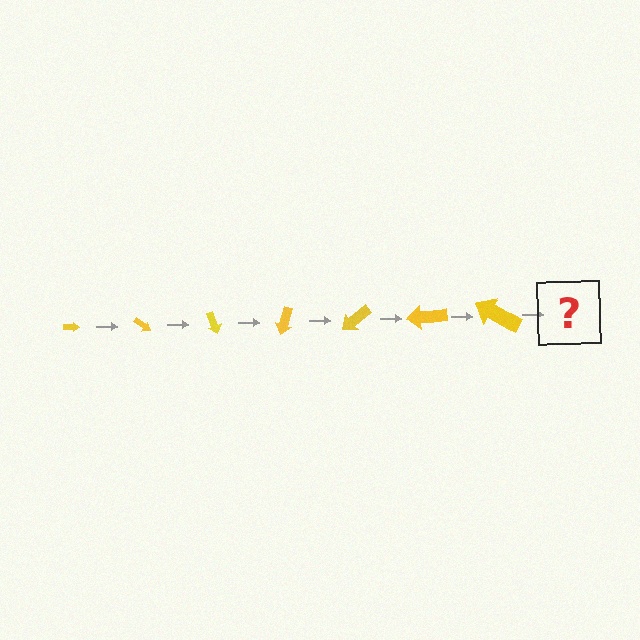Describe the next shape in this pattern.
It should be an arrow, larger than the previous one and rotated 245 degrees from the start.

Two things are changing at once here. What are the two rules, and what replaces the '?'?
The two rules are that the arrow grows larger each step and it rotates 35 degrees each step. The '?' should be an arrow, larger than the previous one and rotated 245 degrees from the start.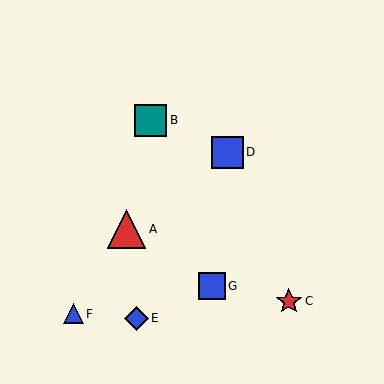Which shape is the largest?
The red triangle (labeled A) is the largest.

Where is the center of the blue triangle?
The center of the blue triangle is at (73, 314).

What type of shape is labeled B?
Shape B is a teal square.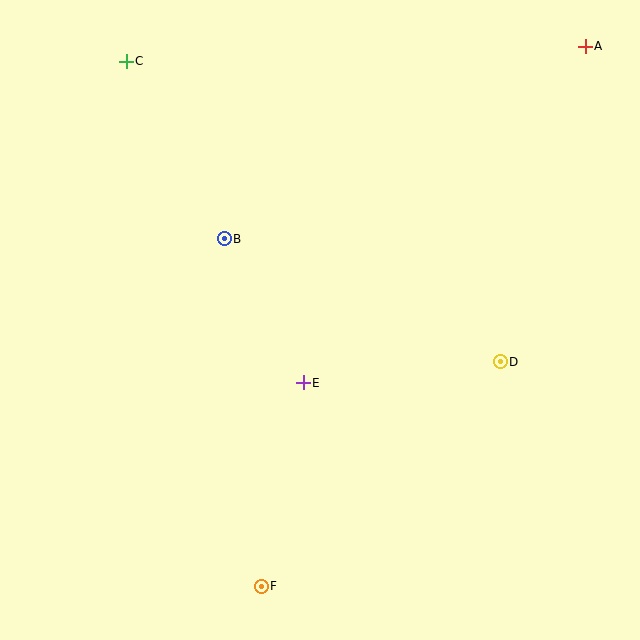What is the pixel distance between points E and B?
The distance between E and B is 164 pixels.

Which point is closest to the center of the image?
Point E at (303, 383) is closest to the center.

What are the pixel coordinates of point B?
Point B is at (224, 239).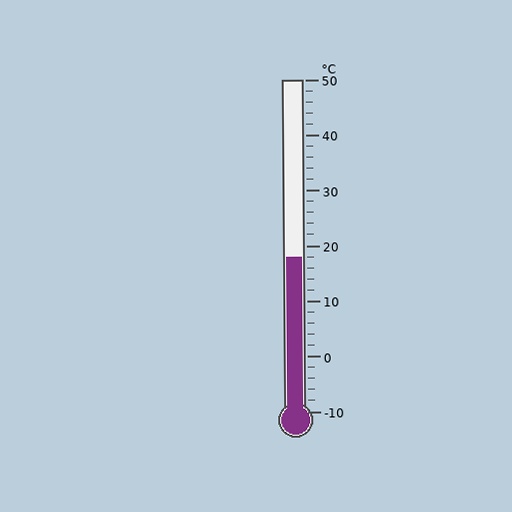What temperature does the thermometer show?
The thermometer shows approximately 18°C.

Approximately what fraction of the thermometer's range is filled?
The thermometer is filled to approximately 45% of its range.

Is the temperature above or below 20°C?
The temperature is below 20°C.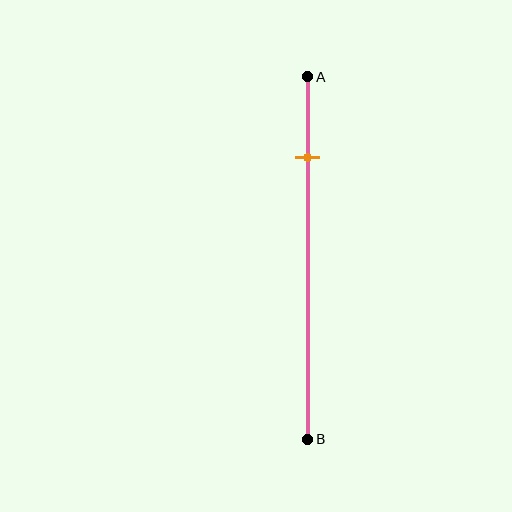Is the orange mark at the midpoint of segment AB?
No, the mark is at about 20% from A, not at the 50% midpoint.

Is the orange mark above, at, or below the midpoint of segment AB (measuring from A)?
The orange mark is above the midpoint of segment AB.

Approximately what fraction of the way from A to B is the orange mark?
The orange mark is approximately 20% of the way from A to B.